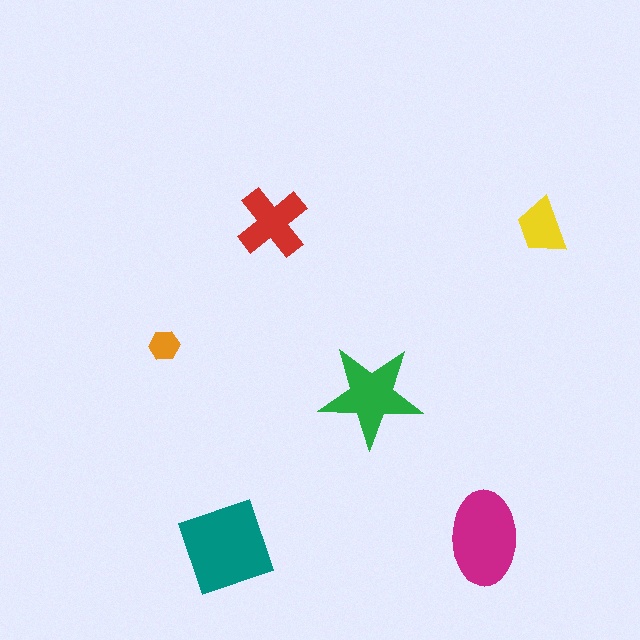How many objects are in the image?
There are 6 objects in the image.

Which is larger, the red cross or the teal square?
The teal square.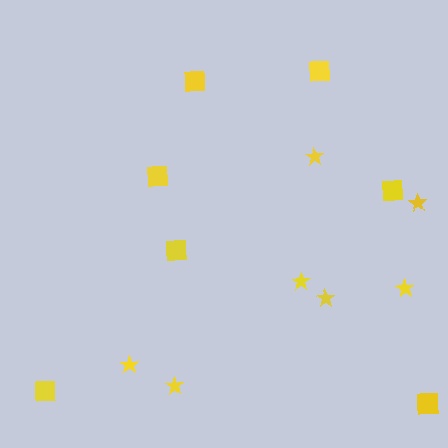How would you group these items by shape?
There are 2 groups: one group of squares (7) and one group of stars (7).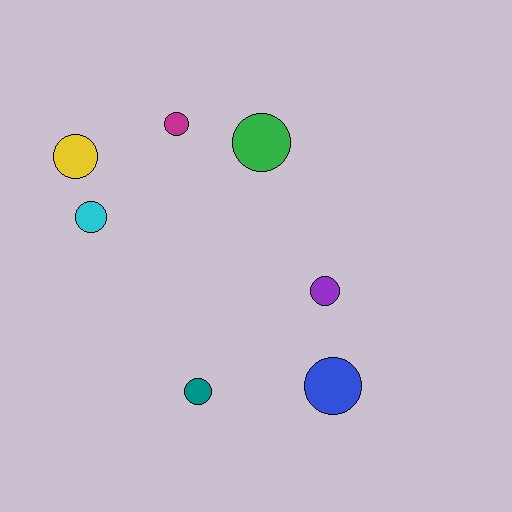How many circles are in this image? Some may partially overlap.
There are 7 circles.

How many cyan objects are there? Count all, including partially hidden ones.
There is 1 cyan object.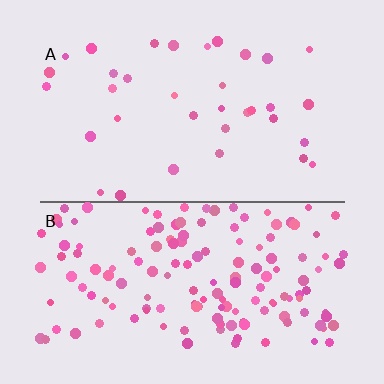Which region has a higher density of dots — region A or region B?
B (the bottom).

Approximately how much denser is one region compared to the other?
Approximately 4.3× — region B over region A.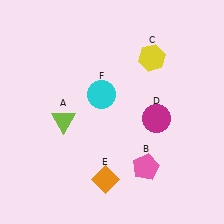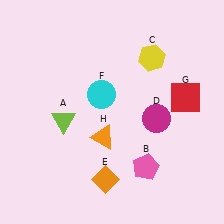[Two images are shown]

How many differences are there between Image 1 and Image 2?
There are 2 differences between the two images.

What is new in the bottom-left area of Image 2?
An orange triangle (H) was added in the bottom-left area of Image 2.